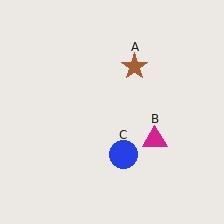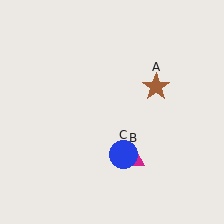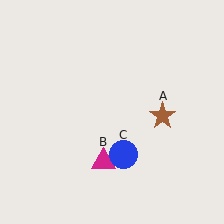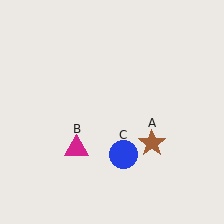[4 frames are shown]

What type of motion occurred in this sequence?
The brown star (object A), magenta triangle (object B) rotated clockwise around the center of the scene.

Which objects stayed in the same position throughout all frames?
Blue circle (object C) remained stationary.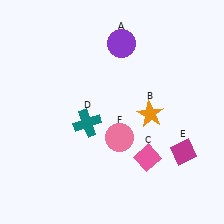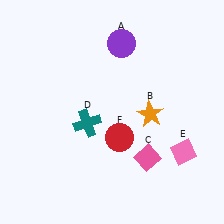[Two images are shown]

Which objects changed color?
E changed from magenta to pink. F changed from pink to red.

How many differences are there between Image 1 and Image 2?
There are 2 differences between the two images.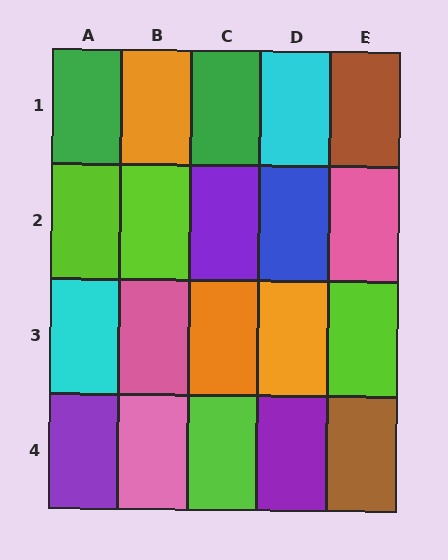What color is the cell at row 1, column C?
Green.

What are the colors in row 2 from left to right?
Lime, lime, purple, blue, pink.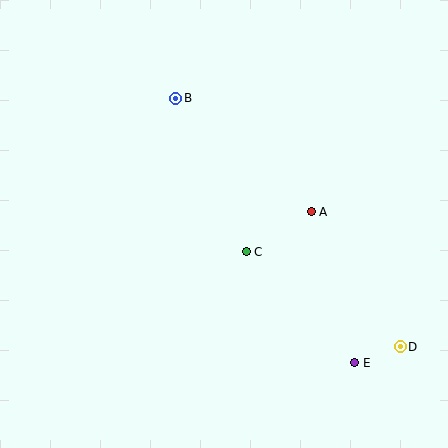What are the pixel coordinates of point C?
Point C is at (246, 252).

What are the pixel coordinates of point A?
Point A is at (311, 212).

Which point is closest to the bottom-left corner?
Point C is closest to the bottom-left corner.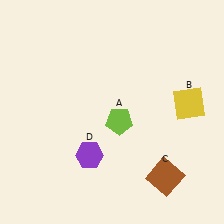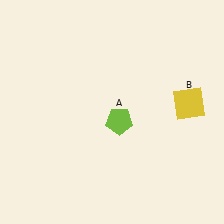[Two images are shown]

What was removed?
The purple hexagon (D), the brown square (C) were removed in Image 2.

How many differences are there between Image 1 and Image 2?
There are 2 differences between the two images.